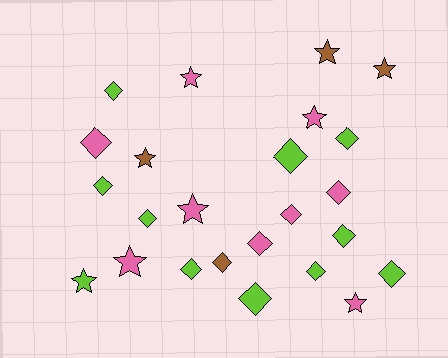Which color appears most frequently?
Lime, with 11 objects.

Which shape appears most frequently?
Diamond, with 15 objects.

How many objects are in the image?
There are 24 objects.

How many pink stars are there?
There are 5 pink stars.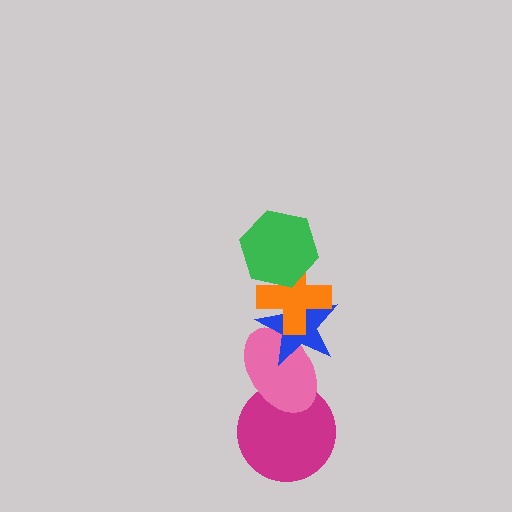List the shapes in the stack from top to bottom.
From top to bottom: the green hexagon, the orange cross, the blue star, the pink ellipse, the magenta circle.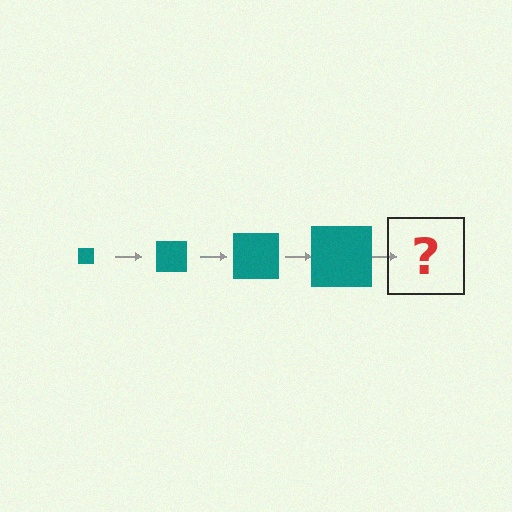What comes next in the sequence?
The next element should be a teal square, larger than the previous one.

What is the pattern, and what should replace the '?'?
The pattern is that the square gets progressively larger each step. The '?' should be a teal square, larger than the previous one.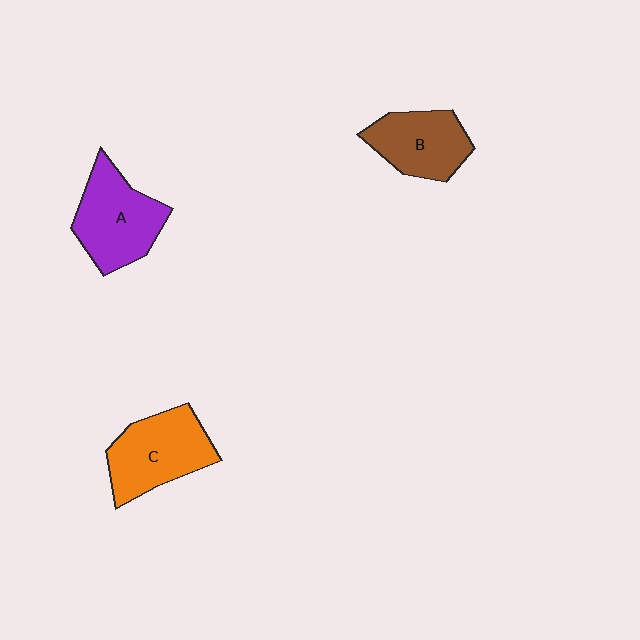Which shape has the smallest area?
Shape B (brown).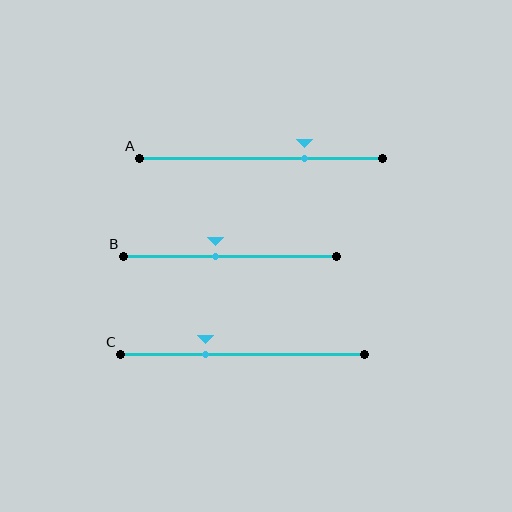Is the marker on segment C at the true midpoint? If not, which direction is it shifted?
No, the marker on segment C is shifted to the left by about 15% of the segment length.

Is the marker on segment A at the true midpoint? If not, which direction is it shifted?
No, the marker on segment A is shifted to the right by about 18% of the segment length.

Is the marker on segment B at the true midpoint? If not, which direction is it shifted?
No, the marker on segment B is shifted to the left by about 7% of the segment length.